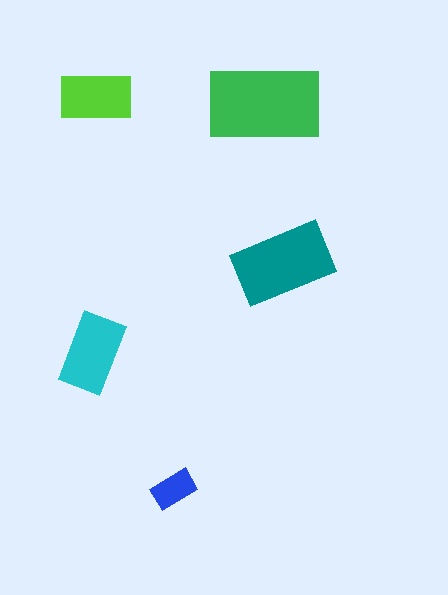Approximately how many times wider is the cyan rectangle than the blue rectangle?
About 2 times wider.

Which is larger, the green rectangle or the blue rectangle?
The green one.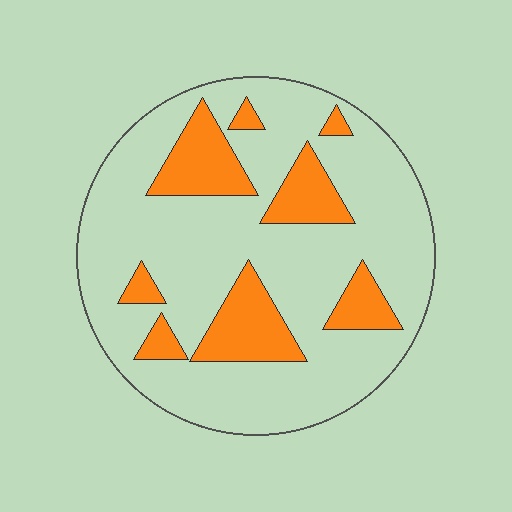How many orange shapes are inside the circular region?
8.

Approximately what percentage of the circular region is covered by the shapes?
Approximately 20%.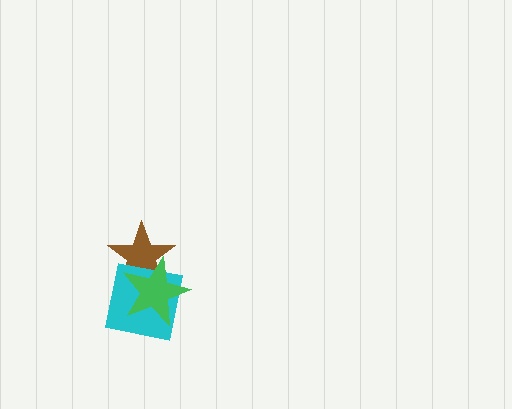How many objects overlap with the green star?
2 objects overlap with the green star.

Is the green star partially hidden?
No, no other shape covers it.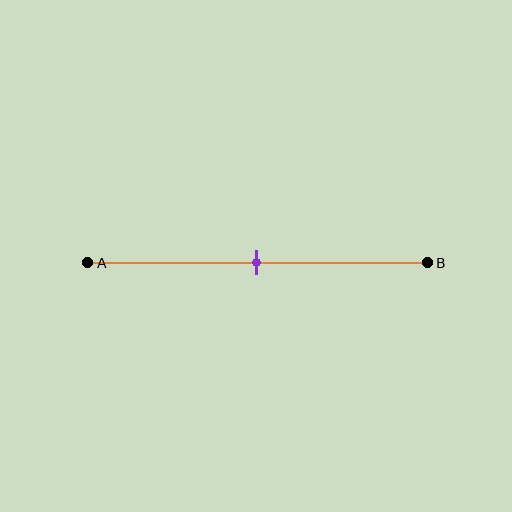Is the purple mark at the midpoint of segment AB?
Yes, the mark is approximately at the midpoint.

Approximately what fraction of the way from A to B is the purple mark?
The purple mark is approximately 50% of the way from A to B.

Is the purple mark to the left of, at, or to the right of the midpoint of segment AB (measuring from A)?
The purple mark is approximately at the midpoint of segment AB.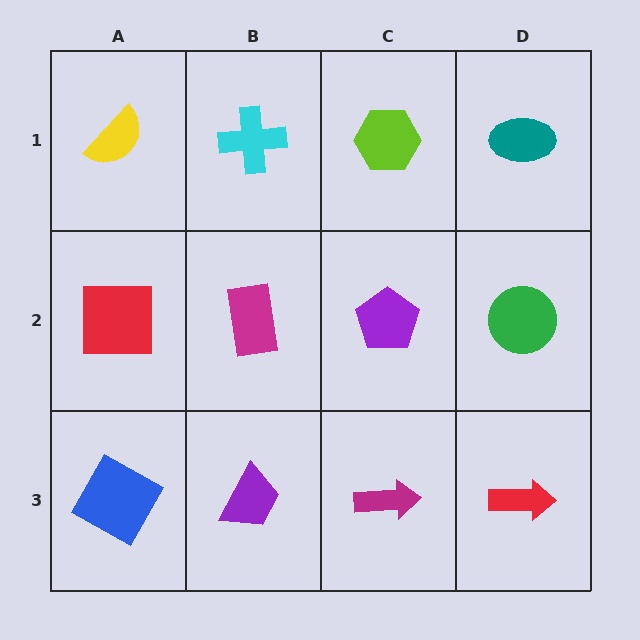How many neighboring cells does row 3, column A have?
2.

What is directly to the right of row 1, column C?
A teal ellipse.